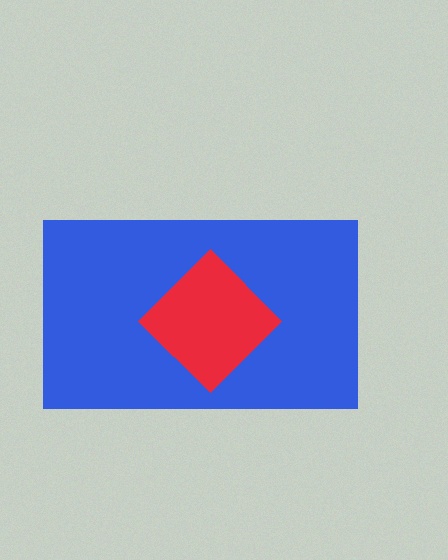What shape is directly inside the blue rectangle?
The red diamond.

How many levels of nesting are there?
2.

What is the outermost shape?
The blue rectangle.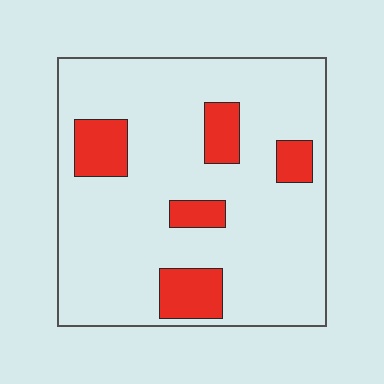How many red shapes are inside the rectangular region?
5.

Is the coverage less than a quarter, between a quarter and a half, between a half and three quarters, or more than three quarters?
Less than a quarter.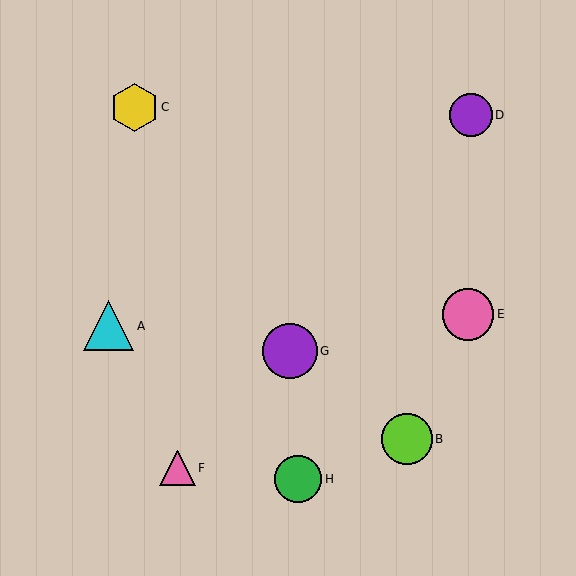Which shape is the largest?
The purple circle (labeled G) is the largest.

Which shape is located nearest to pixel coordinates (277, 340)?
The purple circle (labeled G) at (290, 351) is nearest to that location.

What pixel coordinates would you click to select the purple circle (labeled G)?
Click at (290, 351) to select the purple circle G.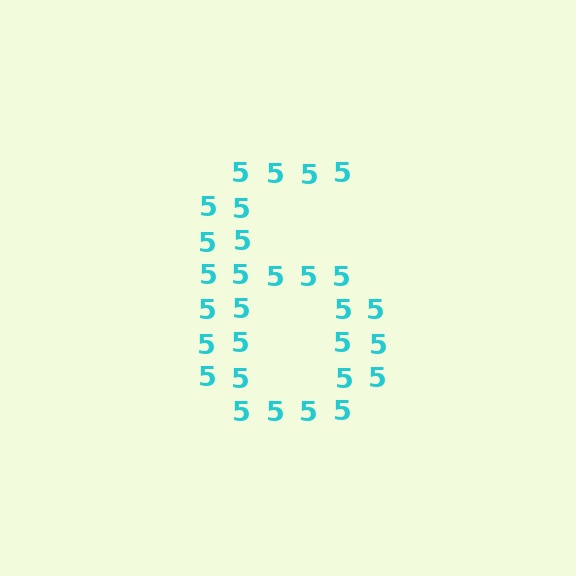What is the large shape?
The large shape is the digit 6.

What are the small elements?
The small elements are digit 5's.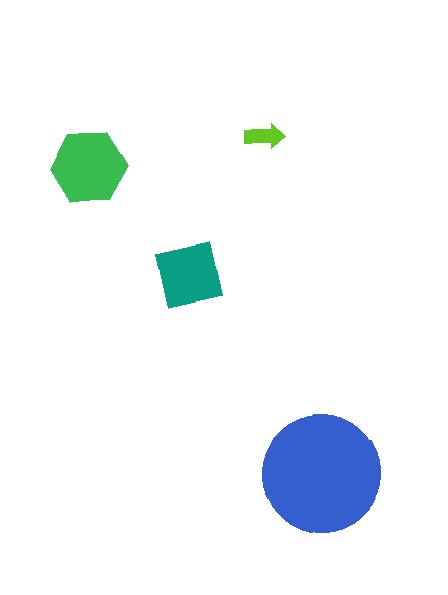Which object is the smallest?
The lime arrow.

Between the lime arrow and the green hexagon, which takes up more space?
The green hexagon.